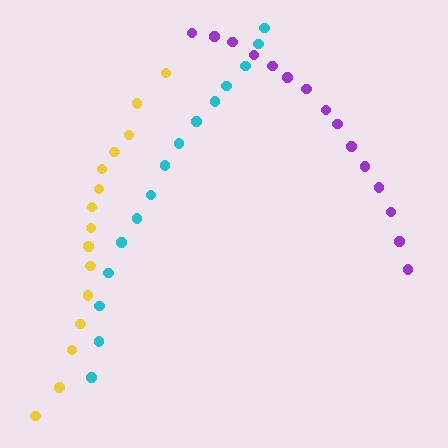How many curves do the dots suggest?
There are 3 distinct paths.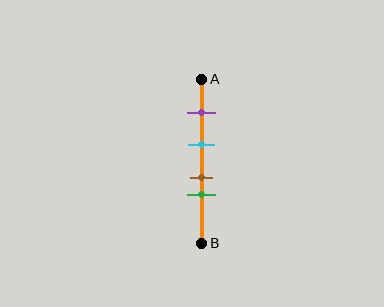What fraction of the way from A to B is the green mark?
The green mark is approximately 70% (0.7) of the way from A to B.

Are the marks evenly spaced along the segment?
No, the marks are not evenly spaced.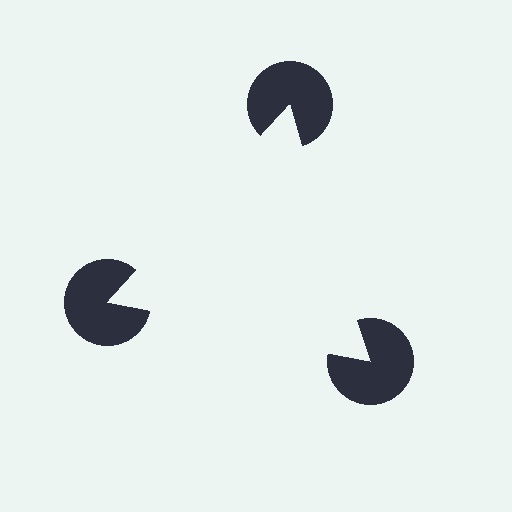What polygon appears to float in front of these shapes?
An illusory triangle — its edges are inferred from the aligned wedge cuts in the pac-man discs, not physically drawn.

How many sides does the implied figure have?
3 sides.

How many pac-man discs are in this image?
There are 3 — one at each vertex of the illusory triangle.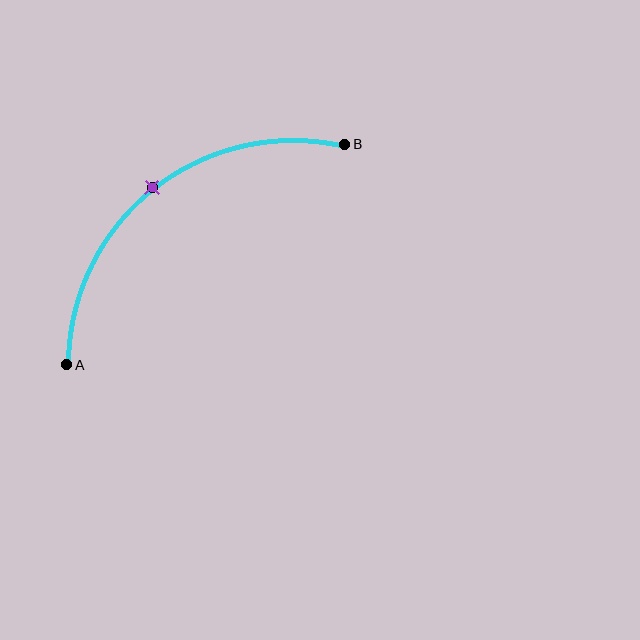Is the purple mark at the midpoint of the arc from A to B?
Yes. The purple mark lies on the arc at equal arc-length from both A and B — it is the arc midpoint.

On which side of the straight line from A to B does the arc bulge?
The arc bulges above and to the left of the straight line connecting A and B.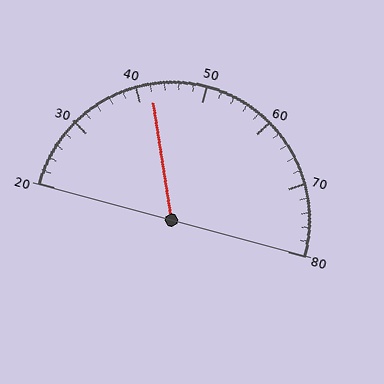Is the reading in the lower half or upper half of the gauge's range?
The reading is in the lower half of the range (20 to 80).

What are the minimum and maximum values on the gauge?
The gauge ranges from 20 to 80.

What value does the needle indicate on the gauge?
The needle indicates approximately 42.